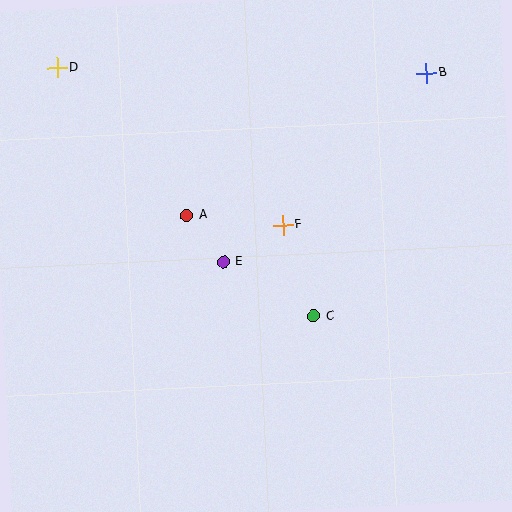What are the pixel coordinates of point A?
Point A is at (187, 215).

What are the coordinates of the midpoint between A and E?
The midpoint between A and E is at (205, 239).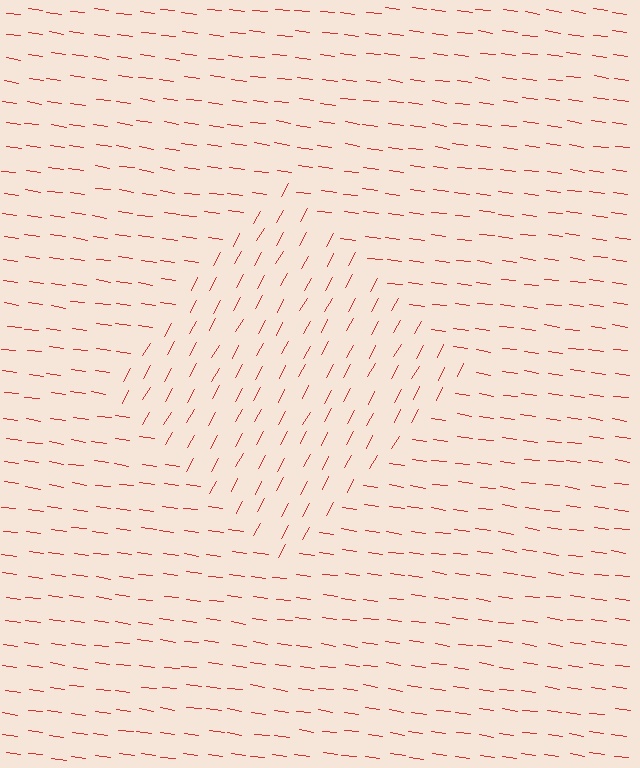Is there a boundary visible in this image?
Yes, there is a texture boundary formed by a change in line orientation.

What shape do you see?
I see a diamond.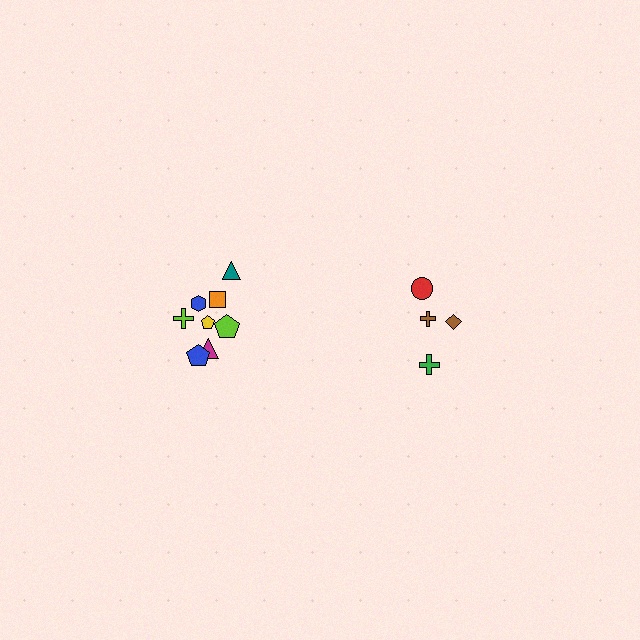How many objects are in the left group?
There are 8 objects.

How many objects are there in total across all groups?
There are 12 objects.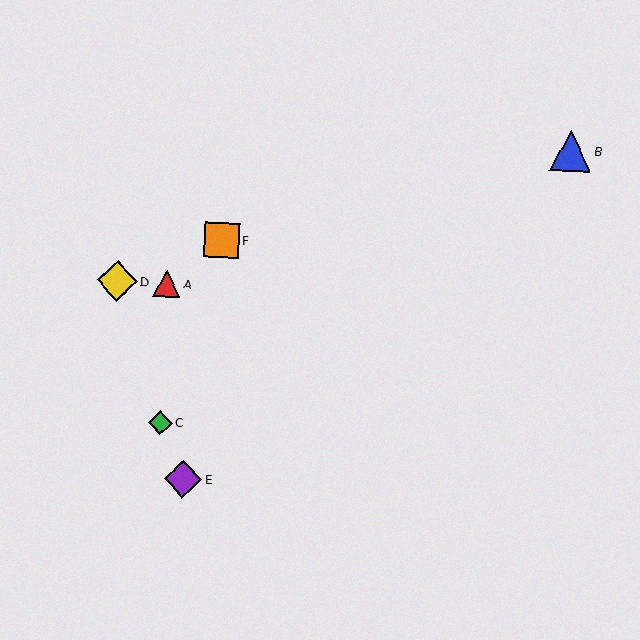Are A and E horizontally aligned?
No, A is at y≈284 and E is at y≈479.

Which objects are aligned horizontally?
Objects A, D are aligned horizontally.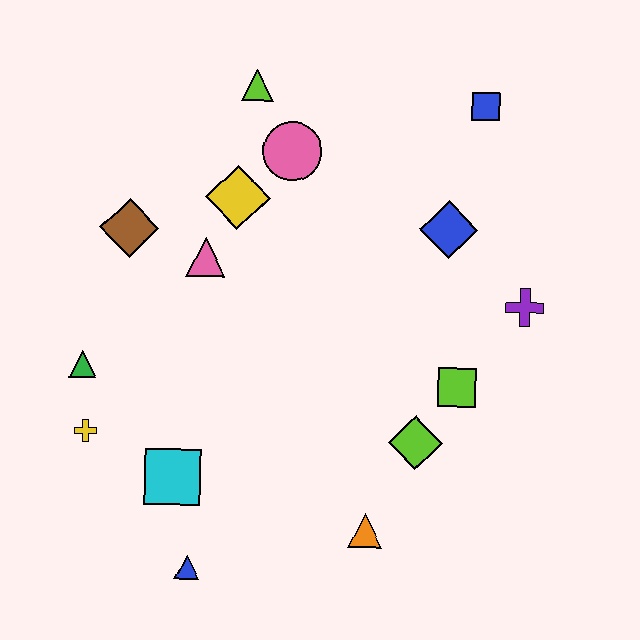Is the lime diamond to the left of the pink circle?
No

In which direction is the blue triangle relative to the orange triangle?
The blue triangle is to the left of the orange triangle.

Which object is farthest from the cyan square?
The blue square is farthest from the cyan square.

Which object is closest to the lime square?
The lime diamond is closest to the lime square.